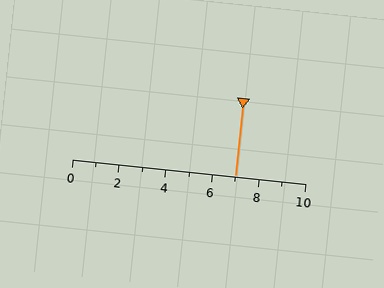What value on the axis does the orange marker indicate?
The marker indicates approximately 7.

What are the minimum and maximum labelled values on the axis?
The axis runs from 0 to 10.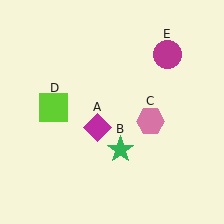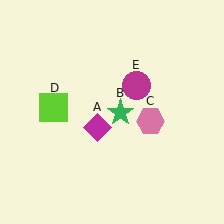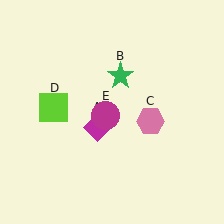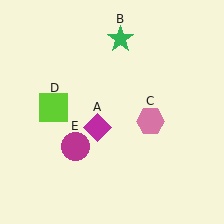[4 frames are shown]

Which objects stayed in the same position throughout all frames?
Magenta diamond (object A) and pink hexagon (object C) and lime square (object D) remained stationary.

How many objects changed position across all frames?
2 objects changed position: green star (object B), magenta circle (object E).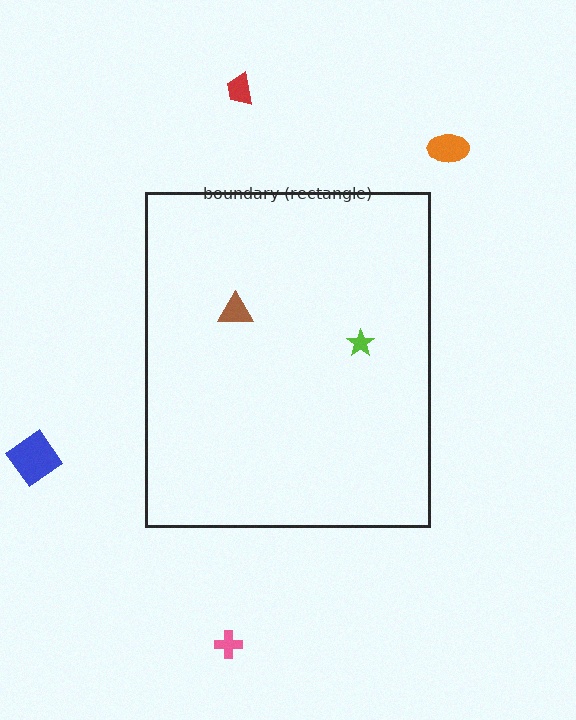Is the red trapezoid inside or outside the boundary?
Outside.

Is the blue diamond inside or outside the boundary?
Outside.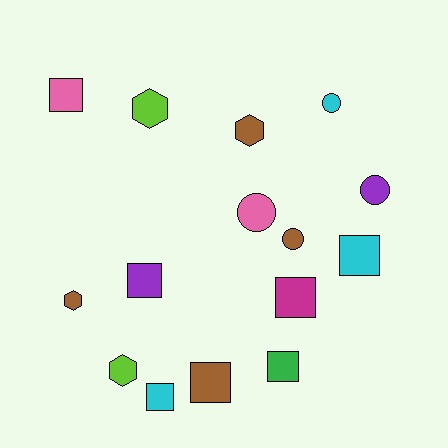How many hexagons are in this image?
There are 4 hexagons.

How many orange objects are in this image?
There are no orange objects.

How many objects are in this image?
There are 15 objects.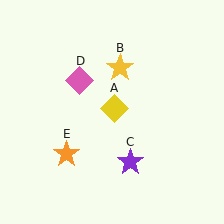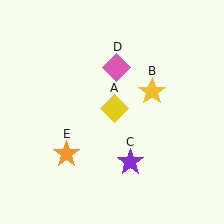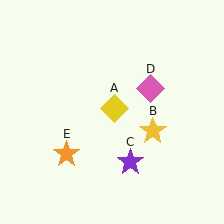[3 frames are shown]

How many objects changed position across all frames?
2 objects changed position: yellow star (object B), pink diamond (object D).